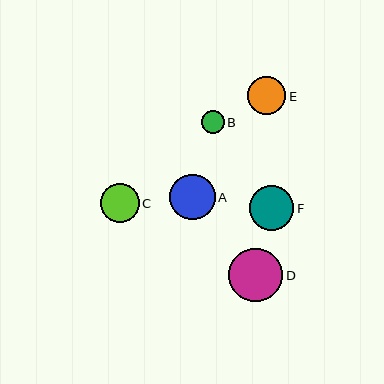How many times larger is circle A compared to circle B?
Circle A is approximately 1.9 times the size of circle B.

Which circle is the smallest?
Circle B is the smallest with a size of approximately 23 pixels.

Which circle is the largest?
Circle D is the largest with a size of approximately 54 pixels.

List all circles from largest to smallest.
From largest to smallest: D, A, F, C, E, B.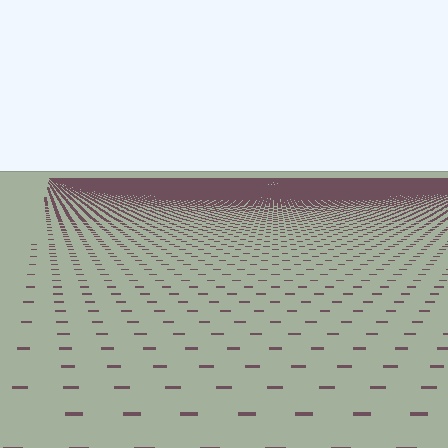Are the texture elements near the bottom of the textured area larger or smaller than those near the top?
Larger. Near the bottom, elements are closer to the viewer and appear at a bigger on-screen size.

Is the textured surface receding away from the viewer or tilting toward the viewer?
The surface is receding away from the viewer. Texture elements get smaller and denser toward the top.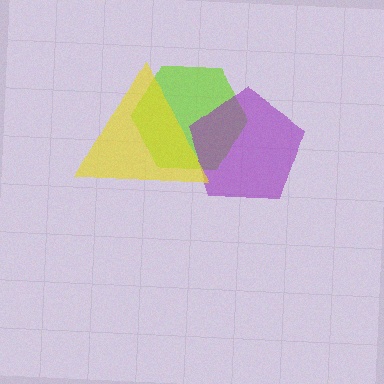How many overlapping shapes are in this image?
There are 3 overlapping shapes in the image.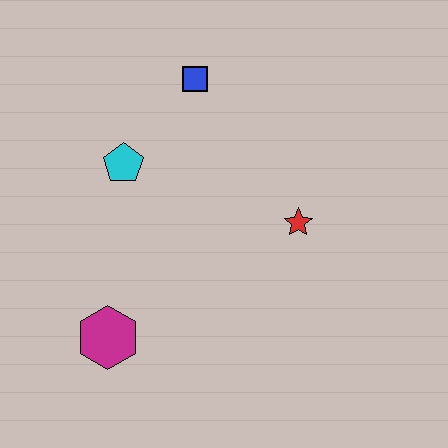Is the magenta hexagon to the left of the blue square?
Yes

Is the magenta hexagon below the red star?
Yes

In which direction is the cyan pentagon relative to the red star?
The cyan pentagon is to the left of the red star.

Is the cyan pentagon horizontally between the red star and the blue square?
No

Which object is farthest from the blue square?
The magenta hexagon is farthest from the blue square.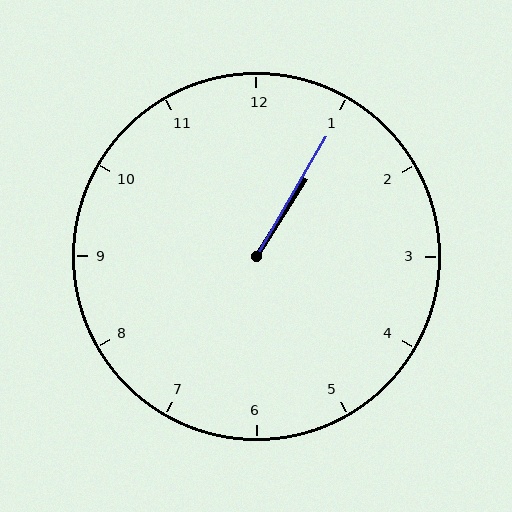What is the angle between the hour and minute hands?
Approximately 2 degrees.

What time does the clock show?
1:05.